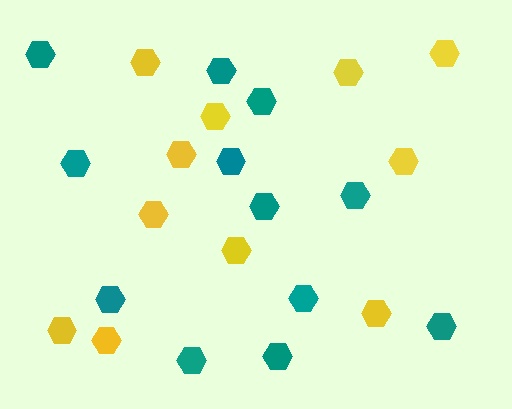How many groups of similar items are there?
There are 2 groups: one group of teal hexagons (12) and one group of yellow hexagons (11).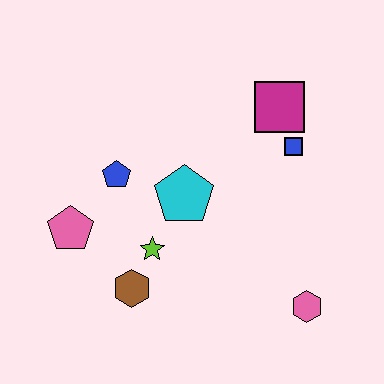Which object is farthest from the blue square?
The pink pentagon is farthest from the blue square.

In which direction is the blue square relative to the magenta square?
The blue square is below the magenta square.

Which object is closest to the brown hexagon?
The lime star is closest to the brown hexagon.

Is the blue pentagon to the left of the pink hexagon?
Yes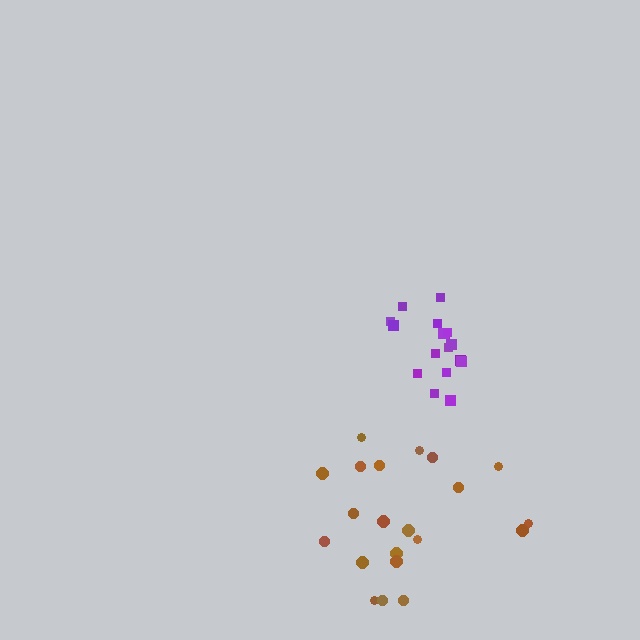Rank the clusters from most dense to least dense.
purple, brown.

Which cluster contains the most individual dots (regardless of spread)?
Brown (21).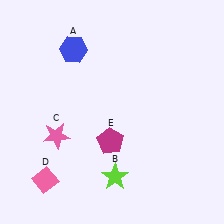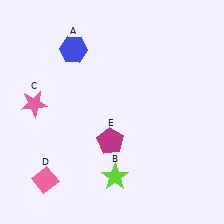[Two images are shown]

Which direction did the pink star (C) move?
The pink star (C) moved up.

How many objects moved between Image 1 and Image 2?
1 object moved between the two images.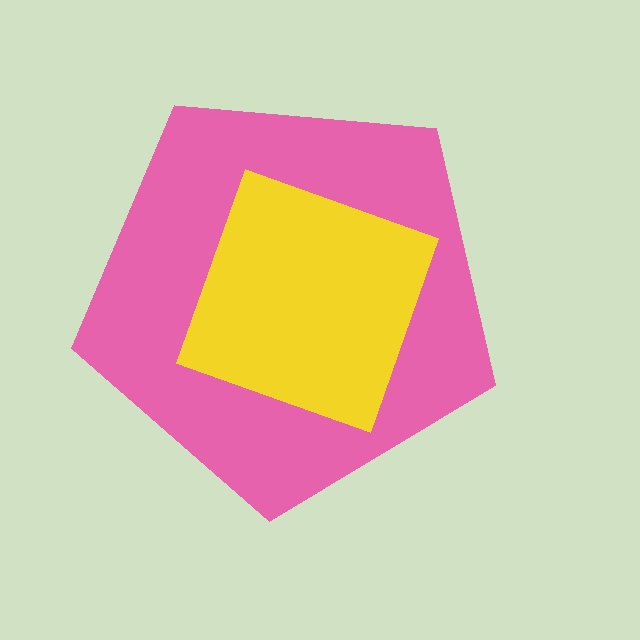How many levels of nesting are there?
2.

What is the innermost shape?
The yellow square.